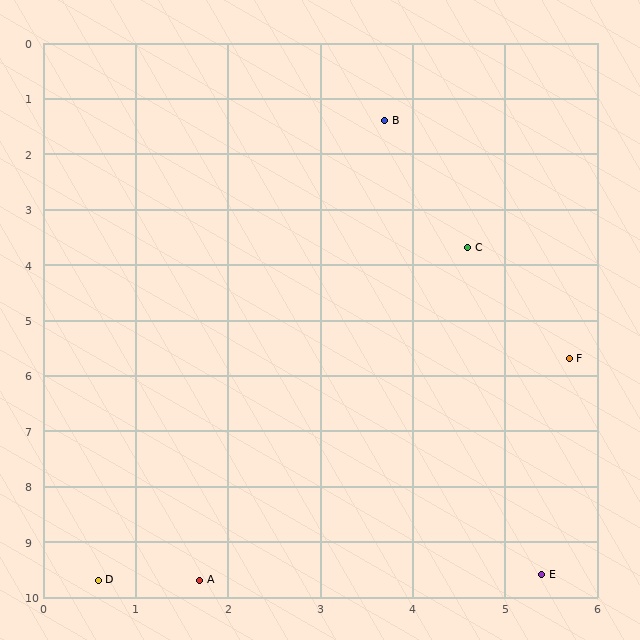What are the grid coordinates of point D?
Point D is at approximately (0.6, 9.7).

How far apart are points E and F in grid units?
Points E and F are about 3.9 grid units apart.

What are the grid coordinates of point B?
Point B is at approximately (3.7, 1.4).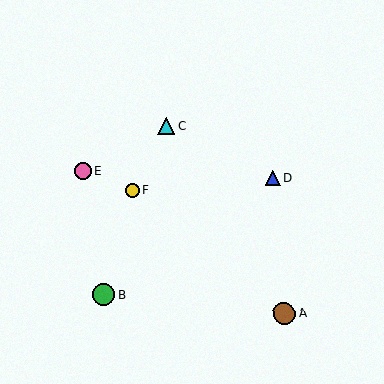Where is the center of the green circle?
The center of the green circle is at (104, 295).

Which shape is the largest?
The green circle (labeled B) is the largest.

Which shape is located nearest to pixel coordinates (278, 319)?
The brown circle (labeled A) at (284, 313) is nearest to that location.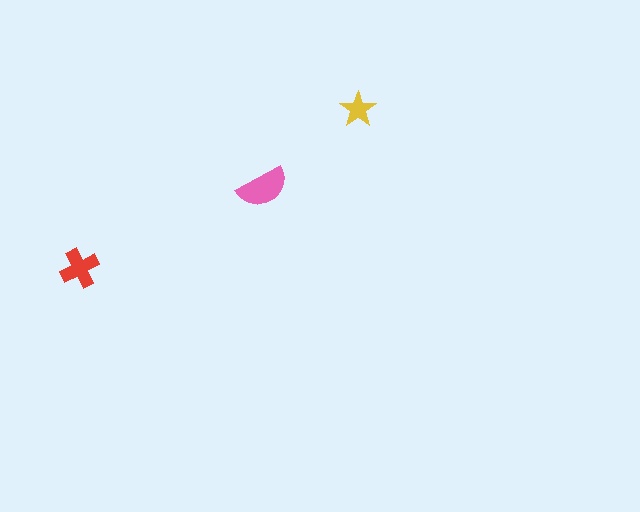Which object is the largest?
The pink semicircle.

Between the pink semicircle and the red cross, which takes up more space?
The pink semicircle.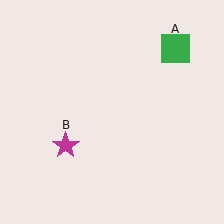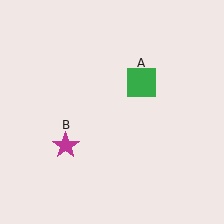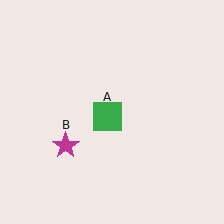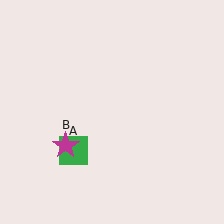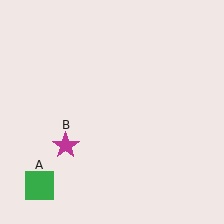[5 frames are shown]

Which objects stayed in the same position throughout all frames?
Magenta star (object B) remained stationary.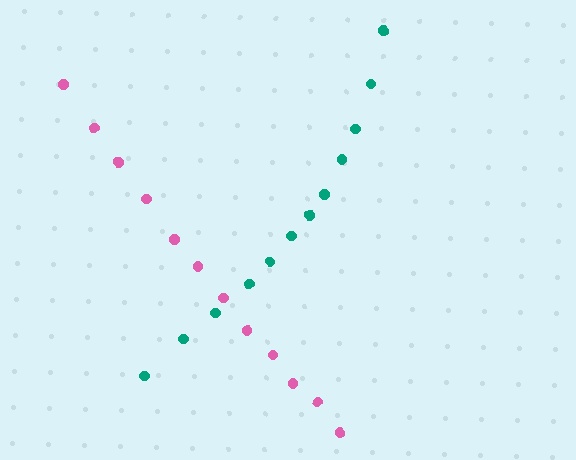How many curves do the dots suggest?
There are 2 distinct paths.